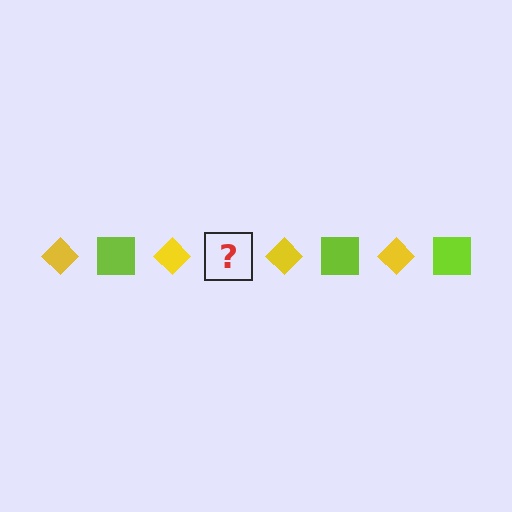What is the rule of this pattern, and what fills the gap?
The rule is that the pattern alternates between yellow diamond and lime square. The gap should be filled with a lime square.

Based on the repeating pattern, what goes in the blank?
The blank should be a lime square.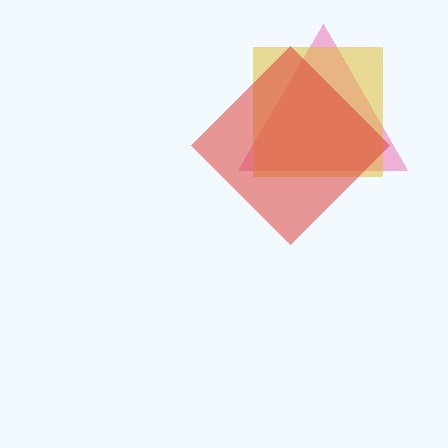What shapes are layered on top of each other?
The layered shapes are: a pink triangle, a yellow square, a red diamond.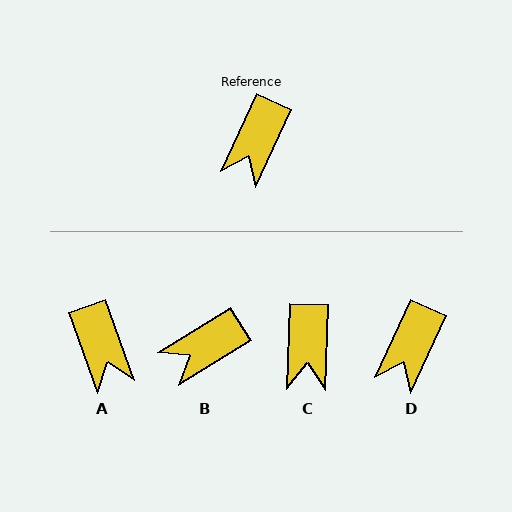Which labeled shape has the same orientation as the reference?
D.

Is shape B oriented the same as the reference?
No, it is off by about 33 degrees.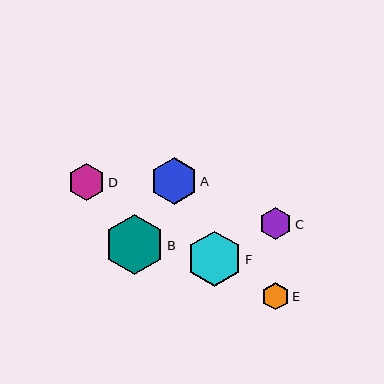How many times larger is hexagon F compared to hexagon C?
Hexagon F is approximately 1.7 times the size of hexagon C.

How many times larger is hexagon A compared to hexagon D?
Hexagon A is approximately 1.3 times the size of hexagon D.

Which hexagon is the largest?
Hexagon B is the largest with a size of approximately 60 pixels.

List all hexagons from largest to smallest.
From largest to smallest: B, F, A, D, C, E.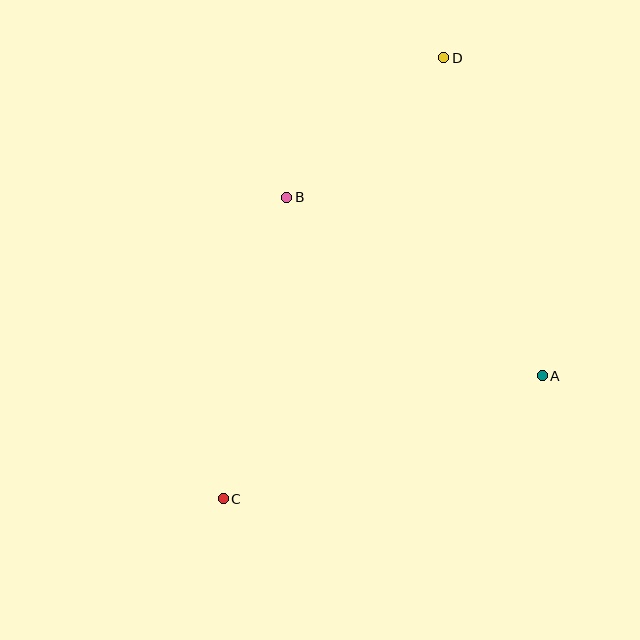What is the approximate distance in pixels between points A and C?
The distance between A and C is approximately 342 pixels.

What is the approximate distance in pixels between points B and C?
The distance between B and C is approximately 308 pixels.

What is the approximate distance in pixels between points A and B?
The distance between A and B is approximately 312 pixels.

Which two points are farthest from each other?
Points C and D are farthest from each other.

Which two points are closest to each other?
Points B and D are closest to each other.